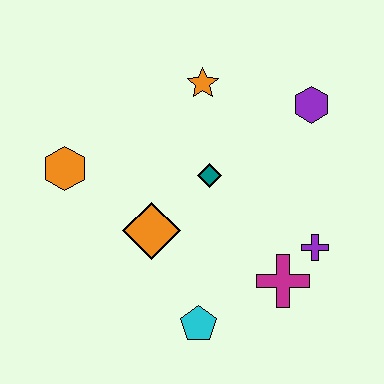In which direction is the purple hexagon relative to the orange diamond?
The purple hexagon is to the right of the orange diamond.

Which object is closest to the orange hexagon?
The orange diamond is closest to the orange hexagon.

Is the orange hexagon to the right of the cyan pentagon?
No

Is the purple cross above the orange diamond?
No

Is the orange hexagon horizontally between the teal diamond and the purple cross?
No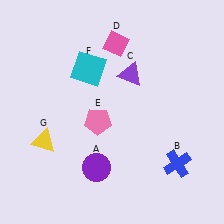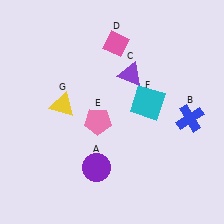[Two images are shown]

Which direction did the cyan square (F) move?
The cyan square (F) moved right.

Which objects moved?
The objects that moved are: the blue cross (B), the cyan square (F), the yellow triangle (G).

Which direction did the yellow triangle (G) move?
The yellow triangle (G) moved up.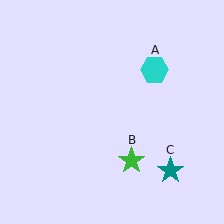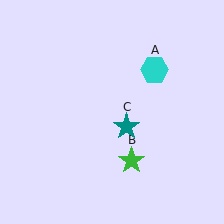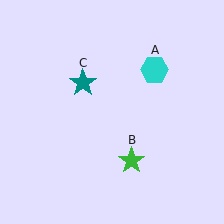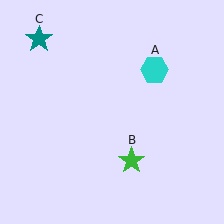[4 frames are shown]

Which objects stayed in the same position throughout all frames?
Cyan hexagon (object A) and green star (object B) remained stationary.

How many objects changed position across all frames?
1 object changed position: teal star (object C).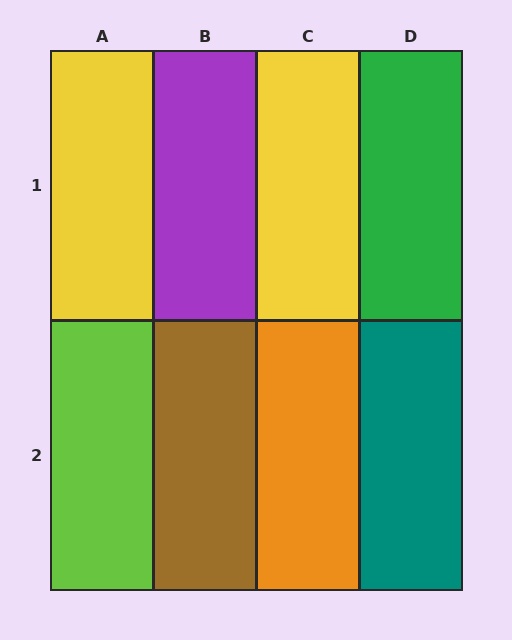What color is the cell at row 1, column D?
Green.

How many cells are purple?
1 cell is purple.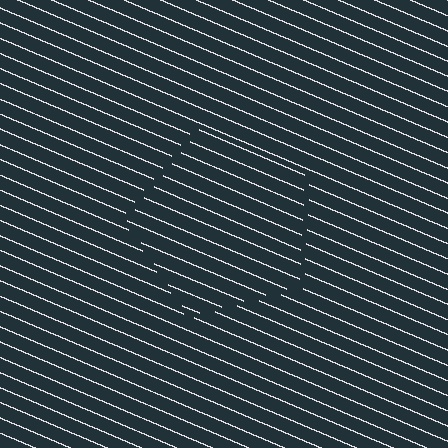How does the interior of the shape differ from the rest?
The interior of the shape contains the same grating, shifted by half a period — the contour is defined by the phase discontinuity where line-ends from the inner and outer gratings abut.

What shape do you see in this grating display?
An illusory pentagon. The interior of the shape contains the same grating, shifted by half a period — the contour is defined by the phase discontinuity where line-ends from the inner and outer gratings abut.